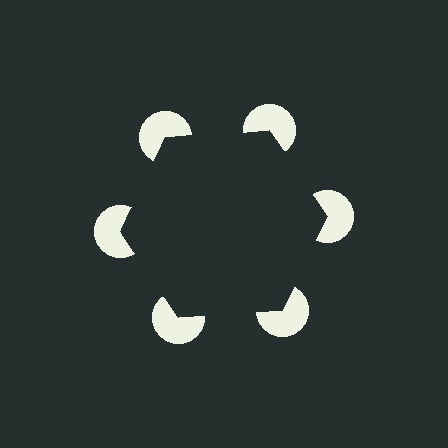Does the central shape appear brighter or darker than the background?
It typically appears slightly darker than the background, even though no actual brightness change is drawn.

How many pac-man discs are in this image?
There are 6 — one at each vertex of the illusory hexagon.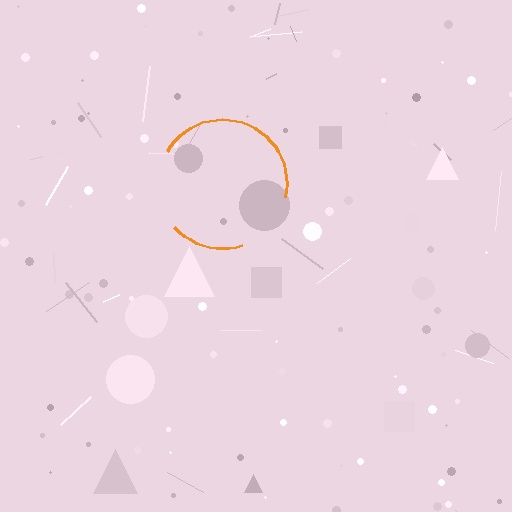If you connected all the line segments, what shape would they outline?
They would outline a circle.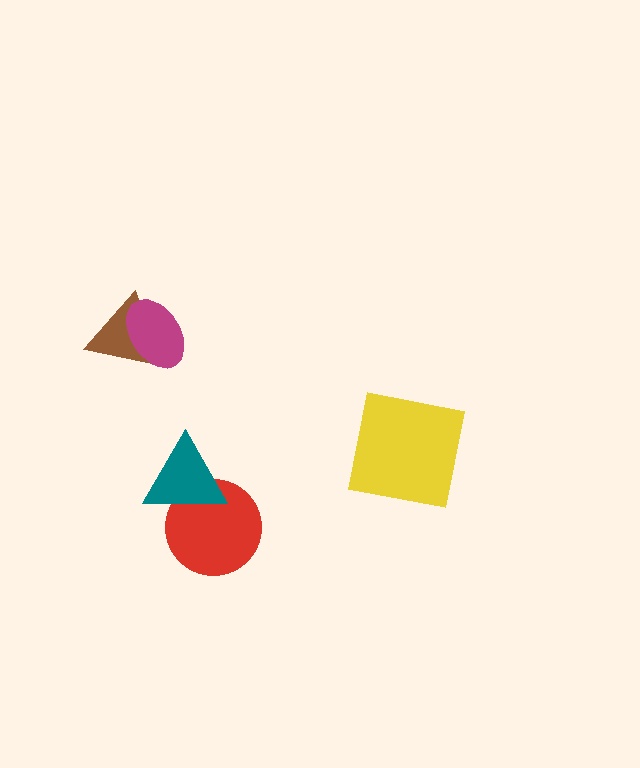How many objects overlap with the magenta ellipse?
1 object overlaps with the magenta ellipse.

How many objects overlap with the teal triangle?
1 object overlaps with the teal triangle.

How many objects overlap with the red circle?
1 object overlaps with the red circle.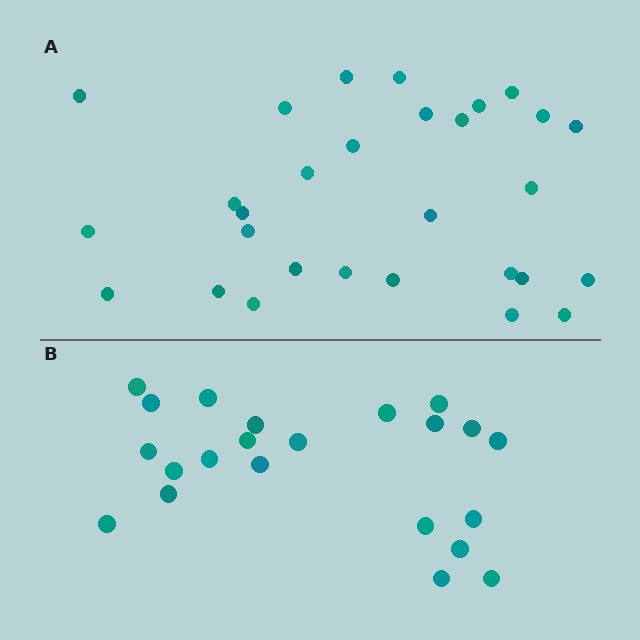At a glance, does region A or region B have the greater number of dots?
Region A (the top region) has more dots.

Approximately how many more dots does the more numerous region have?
Region A has roughly 8 or so more dots than region B.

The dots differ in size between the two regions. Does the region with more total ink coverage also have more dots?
No. Region B has more total ink coverage because its dots are larger, but region A actually contains more individual dots. Total area can be misleading — the number of items is what matters here.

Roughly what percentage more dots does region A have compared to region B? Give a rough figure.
About 30% more.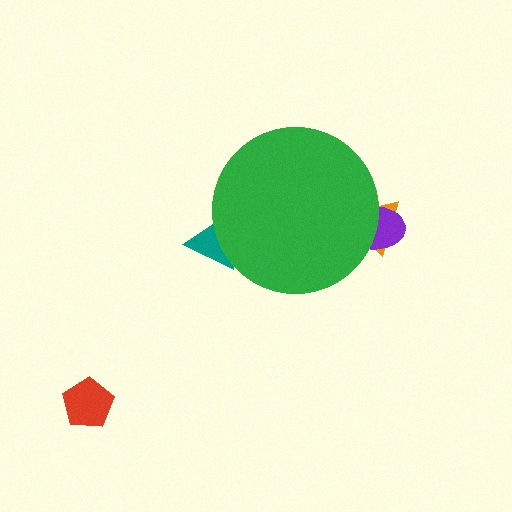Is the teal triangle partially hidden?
Yes, the teal triangle is partially hidden behind the green circle.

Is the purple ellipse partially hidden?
Yes, the purple ellipse is partially hidden behind the green circle.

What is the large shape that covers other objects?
A green circle.